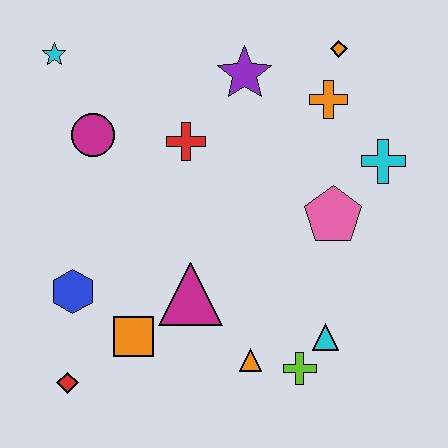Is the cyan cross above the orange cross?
No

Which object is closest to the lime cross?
The cyan triangle is closest to the lime cross.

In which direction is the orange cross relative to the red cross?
The orange cross is to the right of the red cross.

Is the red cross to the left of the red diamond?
No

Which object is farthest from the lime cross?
The cyan star is farthest from the lime cross.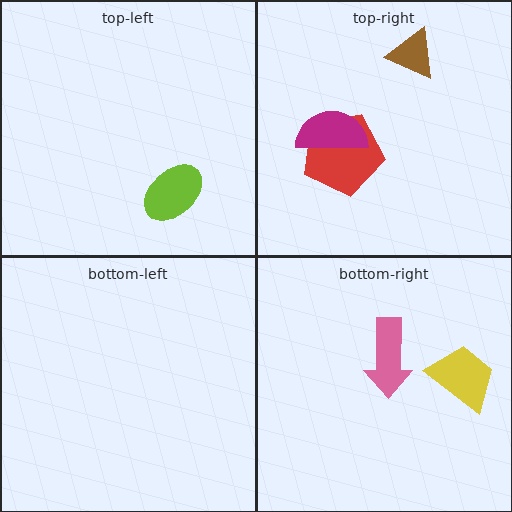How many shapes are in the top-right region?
3.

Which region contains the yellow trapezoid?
The bottom-right region.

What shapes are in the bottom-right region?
The pink arrow, the yellow trapezoid.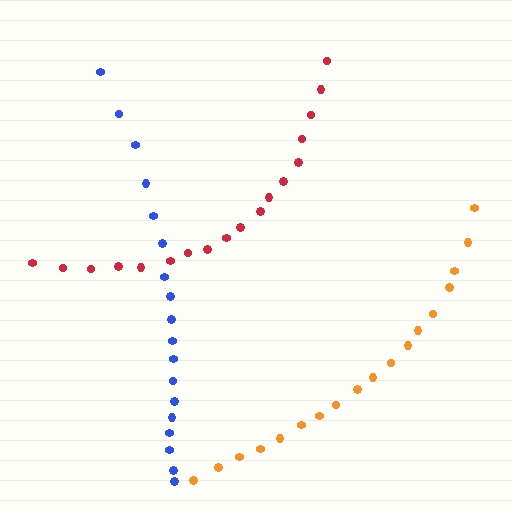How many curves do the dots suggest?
There are 3 distinct paths.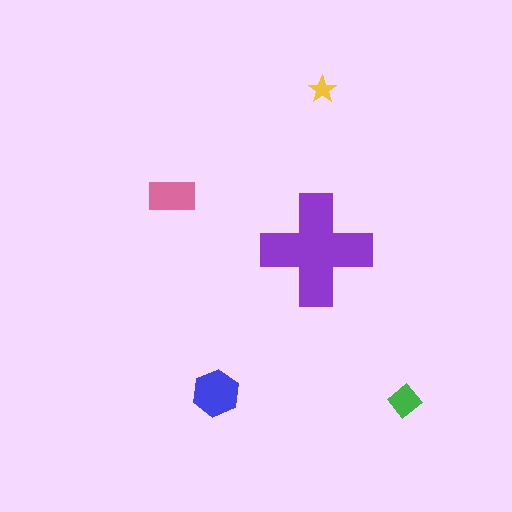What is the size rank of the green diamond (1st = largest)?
4th.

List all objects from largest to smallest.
The purple cross, the blue hexagon, the pink rectangle, the green diamond, the yellow star.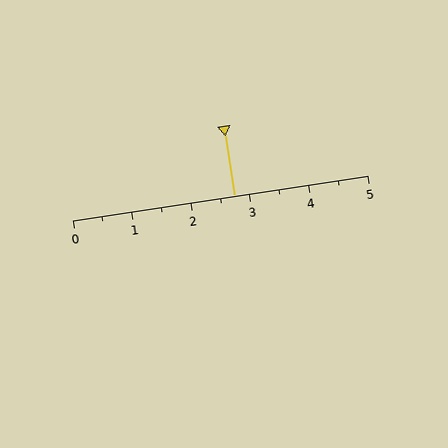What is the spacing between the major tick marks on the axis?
The major ticks are spaced 1 apart.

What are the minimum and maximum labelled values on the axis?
The axis runs from 0 to 5.